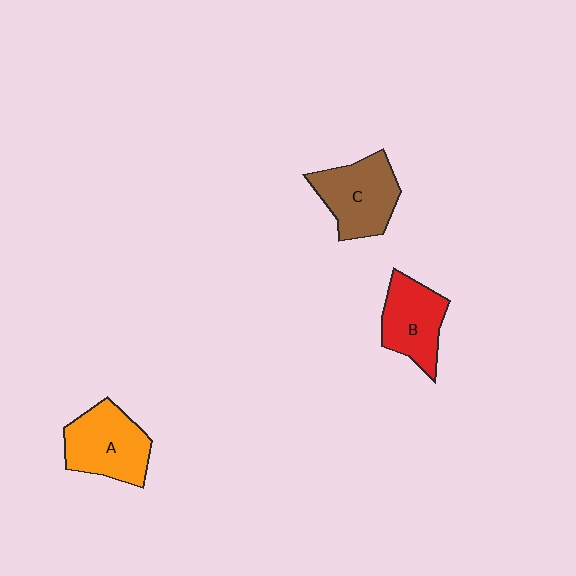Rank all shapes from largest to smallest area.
From largest to smallest: A (orange), C (brown), B (red).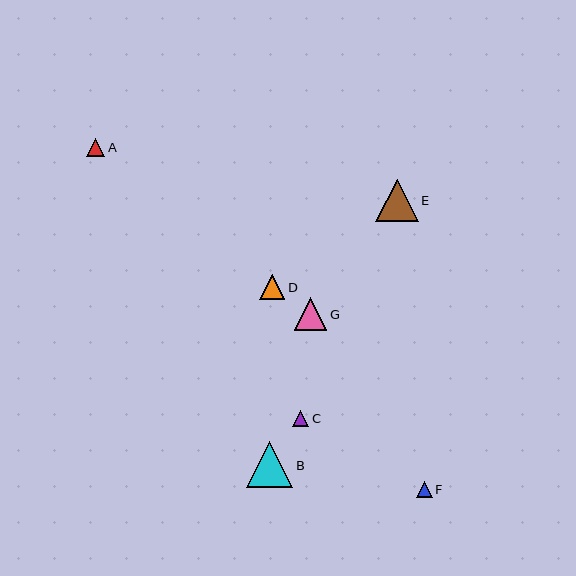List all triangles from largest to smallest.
From largest to smallest: B, E, G, D, A, C, F.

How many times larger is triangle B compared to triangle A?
Triangle B is approximately 2.5 times the size of triangle A.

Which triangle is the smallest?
Triangle F is the smallest with a size of approximately 16 pixels.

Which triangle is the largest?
Triangle B is the largest with a size of approximately 46 pixels.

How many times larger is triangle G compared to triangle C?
Triangle G is approximately 2.0 times the size of triangle C.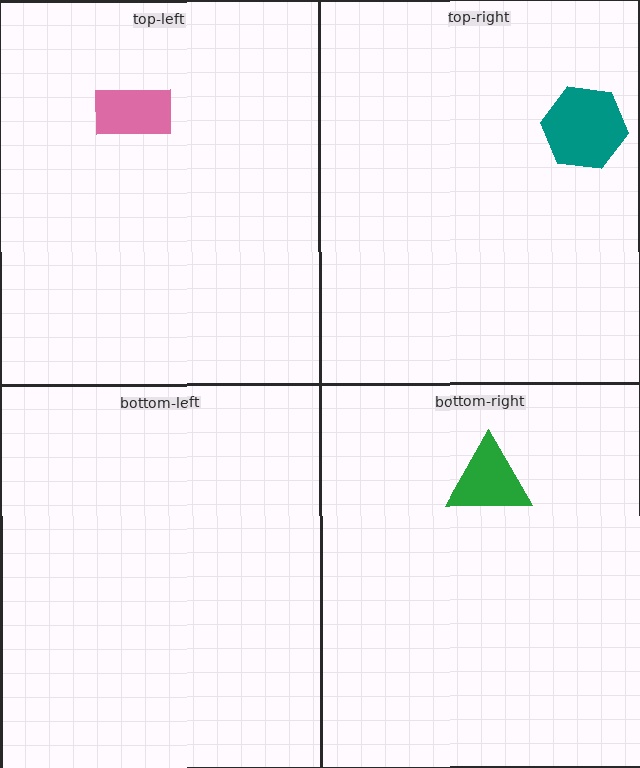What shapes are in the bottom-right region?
The green triangle.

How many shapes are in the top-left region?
1.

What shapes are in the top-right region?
The teal hexagon.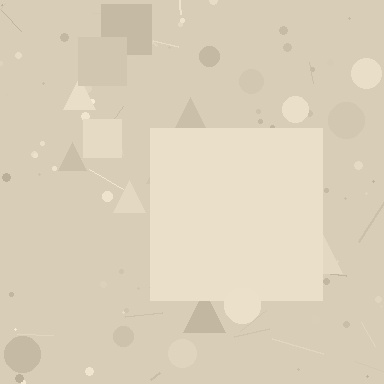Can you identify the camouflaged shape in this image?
The camouflaged shape is a square.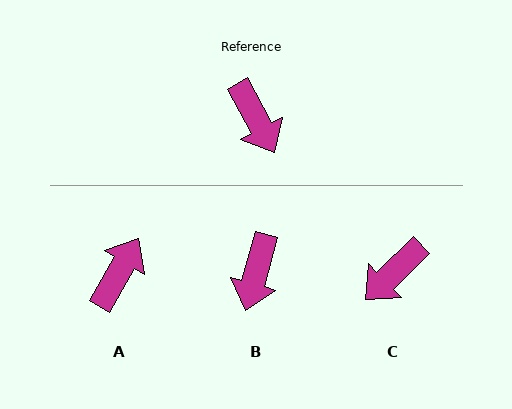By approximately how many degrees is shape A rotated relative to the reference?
Approximately 122 degrees counter-clockwise.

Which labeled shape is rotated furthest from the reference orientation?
A, about 122 degrees away.